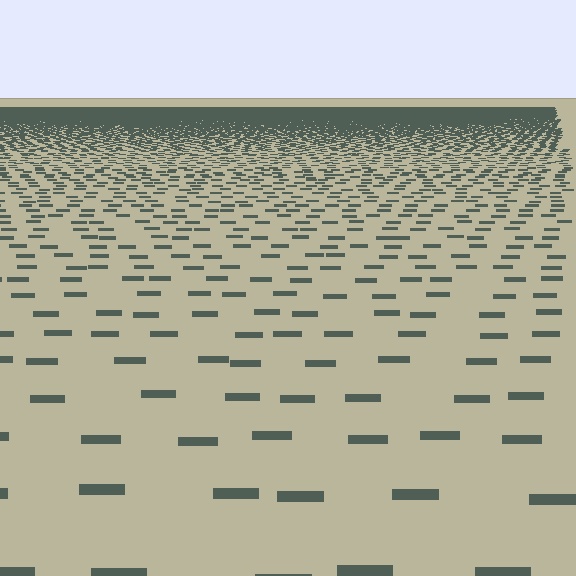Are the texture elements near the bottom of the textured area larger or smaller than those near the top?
Larger. Near the bottom, elements are closer to the viewer and appear at a bigger on-screen size.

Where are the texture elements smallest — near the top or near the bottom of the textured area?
Near the top.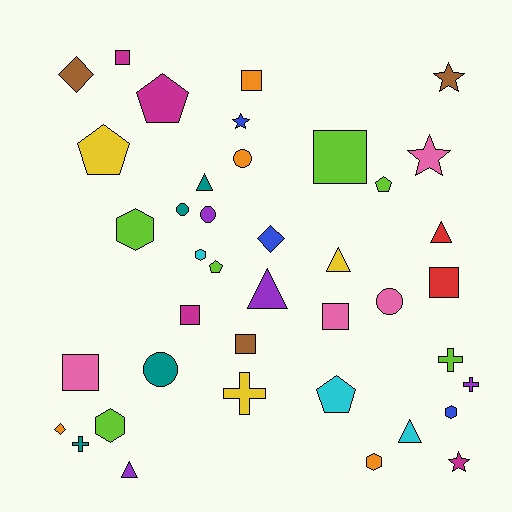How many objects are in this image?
There are 40 objects.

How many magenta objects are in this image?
There are 4 magenta objects.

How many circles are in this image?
There are 5 circles.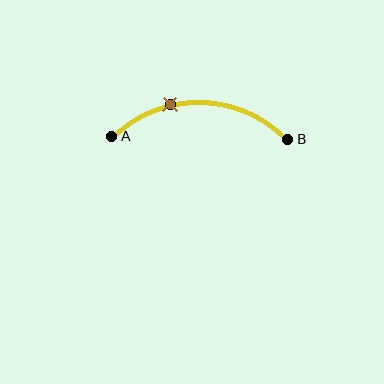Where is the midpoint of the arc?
The arc midpoint is the point on the curve farthest from the straight line joining A and B. It sits above that line.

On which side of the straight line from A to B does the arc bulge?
The arc bulges above the straight line connecting A and B.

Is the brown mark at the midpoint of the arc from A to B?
No. The brown mark lies on the arc but is closer to endpoint A. The arc midpoint would be at the point on the curve equidistant along the arc from both A and B.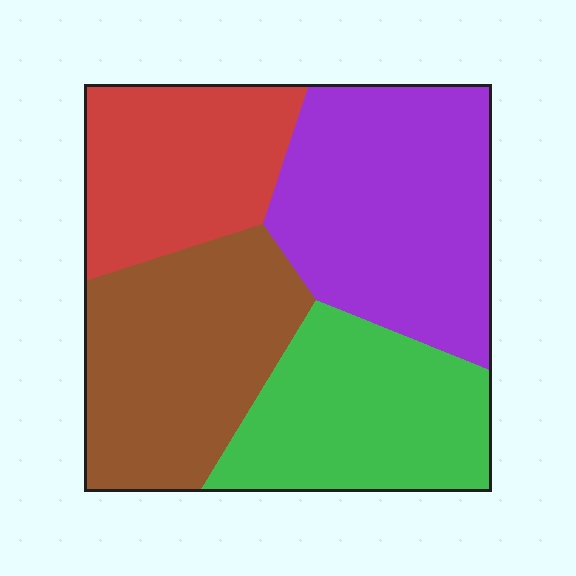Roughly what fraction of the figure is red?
Red covers around 20% of the figure.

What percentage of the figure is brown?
Brown takes up between a quarter and a half of the figure.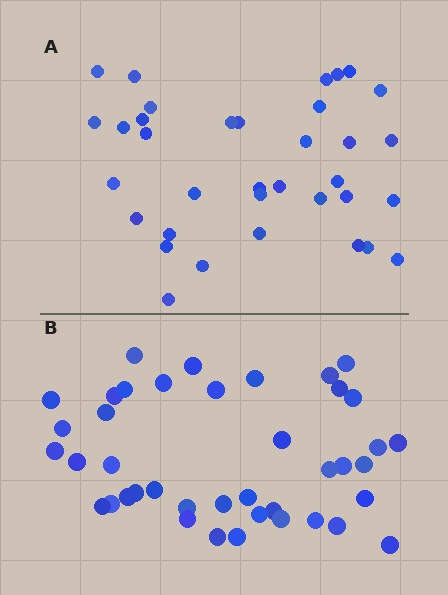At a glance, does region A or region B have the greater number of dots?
Region B (the bottom region) has more dots.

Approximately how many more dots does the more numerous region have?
Region B has about 6 more dots than region A.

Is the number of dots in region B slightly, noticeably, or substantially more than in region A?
Region B has only slightly more — the two regions are fairly close. The ratio is roughly 1.2 to 1.